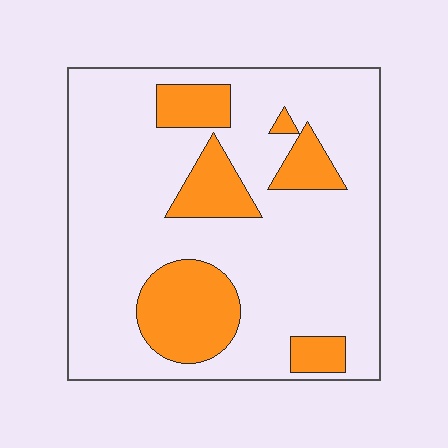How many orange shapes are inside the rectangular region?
6.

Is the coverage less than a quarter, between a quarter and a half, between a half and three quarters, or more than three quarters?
Less than a quarter.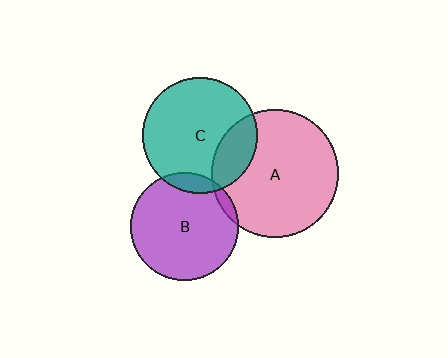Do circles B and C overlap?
Yes.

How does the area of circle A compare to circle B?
Approximately 1.4 times.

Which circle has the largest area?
Circle A (pink).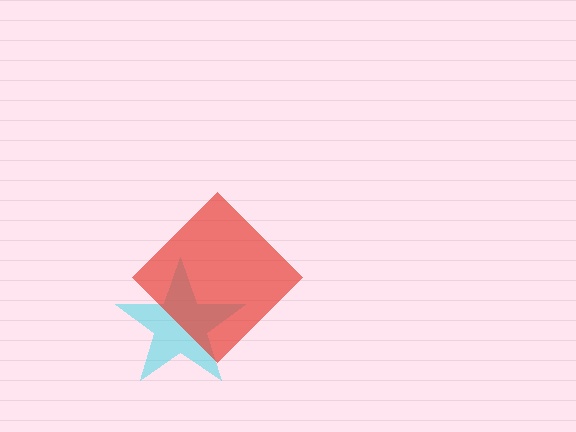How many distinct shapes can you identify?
There are 2 distinct shapes: a cyan star, a red diamond.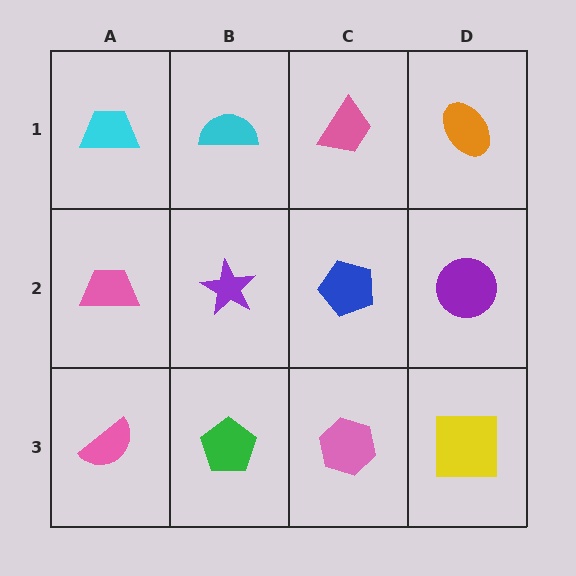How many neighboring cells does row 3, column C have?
3.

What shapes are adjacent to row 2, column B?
A cyan semicircle (row 1, column B), a green pentagon (row 3, column B), a pink trapezoid (row 2, column A), a blue pentagon (row 2, column C).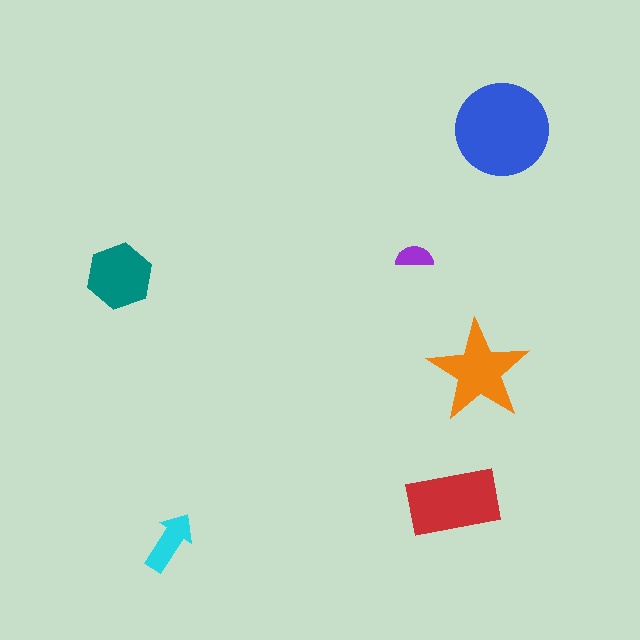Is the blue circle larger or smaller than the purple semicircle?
Larger.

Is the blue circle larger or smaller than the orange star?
Larger.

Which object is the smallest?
The purple semicircle.